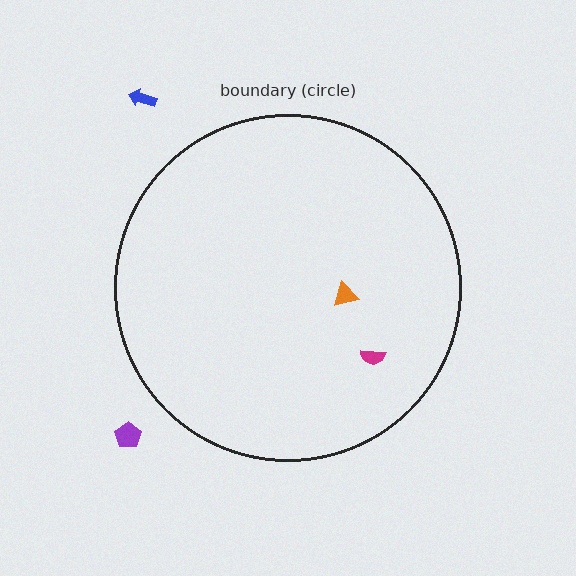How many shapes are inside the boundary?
2 inside, 2 outside.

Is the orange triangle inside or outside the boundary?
Inside.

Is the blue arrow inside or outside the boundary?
Outside.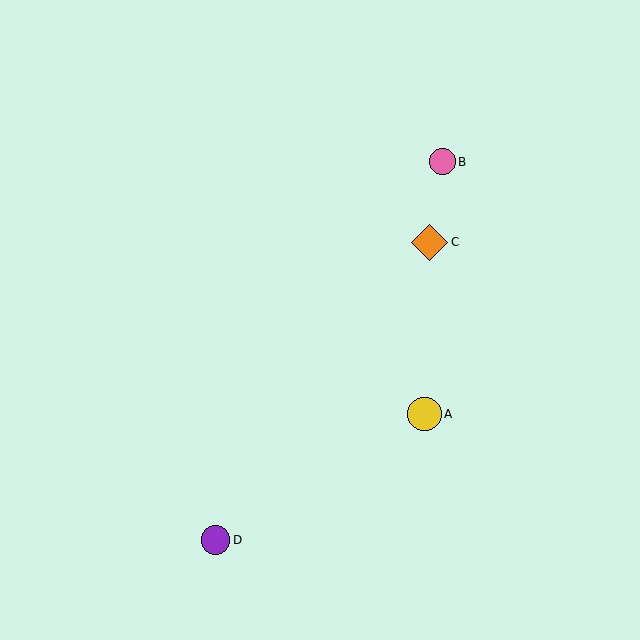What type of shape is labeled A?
Shape A is a yellow circle.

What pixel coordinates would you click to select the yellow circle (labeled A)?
Click at (425, 414) to select the yellow circle A.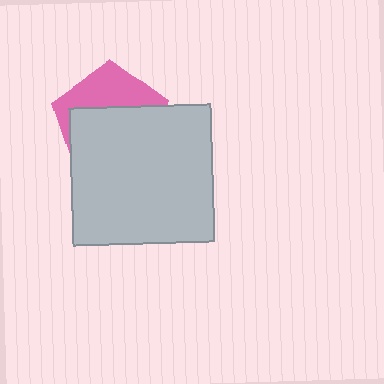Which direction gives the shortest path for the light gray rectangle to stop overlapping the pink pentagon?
Moving down gives the shortest separation.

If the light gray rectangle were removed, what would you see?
You would see the complete pink pentagon.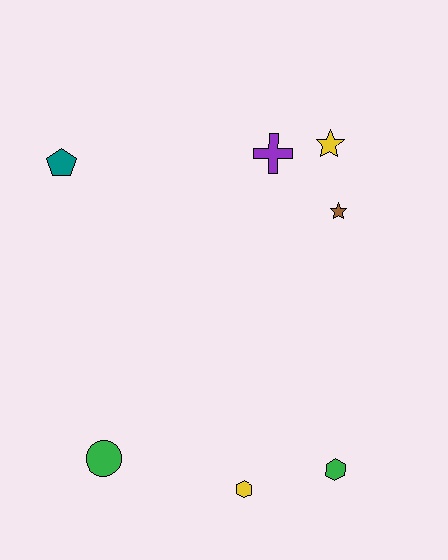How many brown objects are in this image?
There is 1 brown object.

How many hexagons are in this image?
There are 2 hexagons.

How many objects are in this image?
There are 7 objects.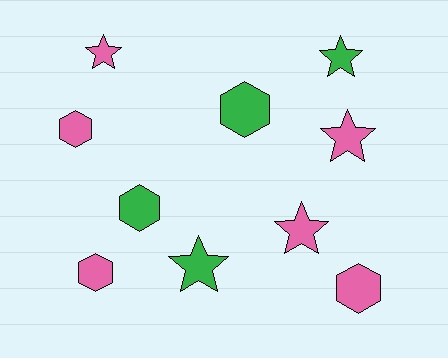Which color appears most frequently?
Pink, with 6 objects.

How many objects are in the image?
There are 10 objects.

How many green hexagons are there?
There are 2 green hexagons.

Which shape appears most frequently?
Hexagon, with 5 objects.